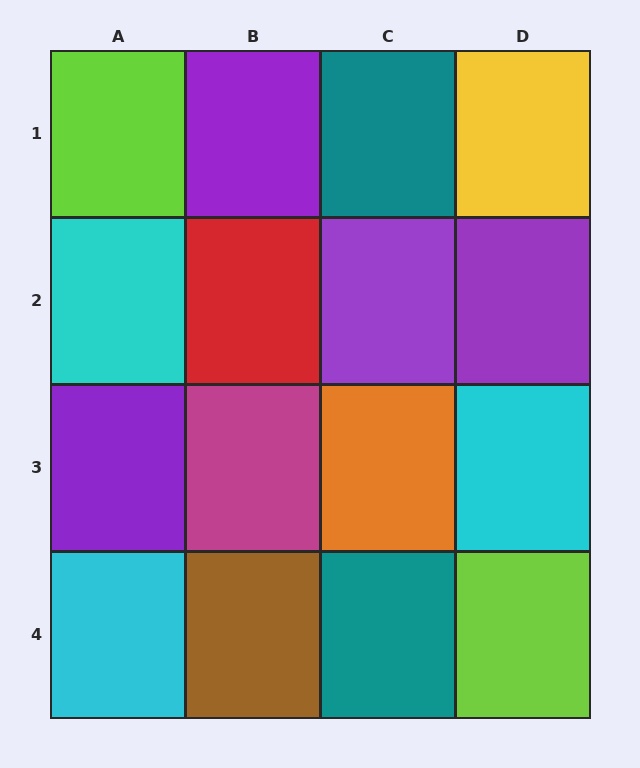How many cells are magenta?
1 cell is magenta.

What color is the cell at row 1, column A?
Lime.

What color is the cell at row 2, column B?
Red.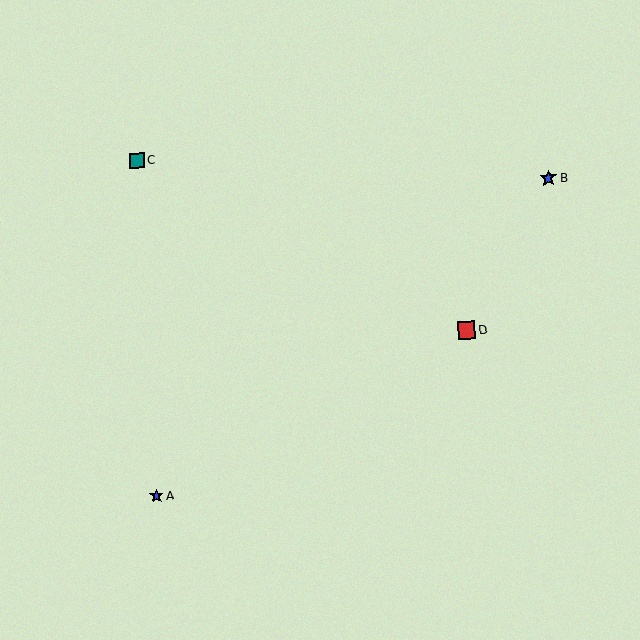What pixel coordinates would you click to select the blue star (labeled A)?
Click at (157, 496) to select the blue star A.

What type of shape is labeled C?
Shape C is a teal square.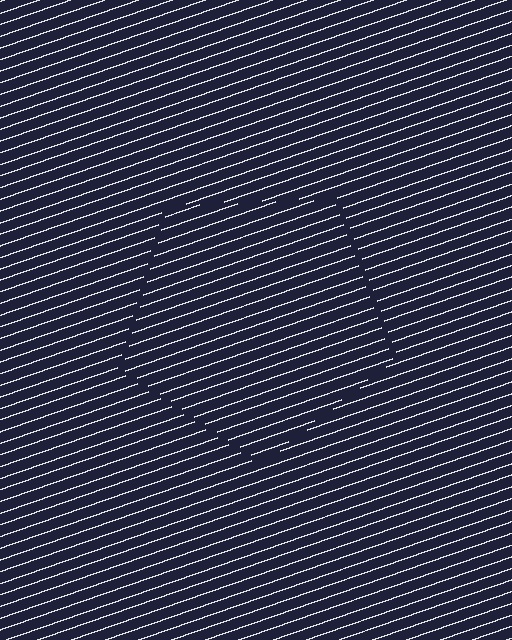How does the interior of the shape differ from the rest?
The interior of the shape contains the same grating, shifted by half a period — the contour is defined by the phase discontinuity where line-ends from the inner and outer gratings abut.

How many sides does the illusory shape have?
5 sides — the line-ends trace a pentagon.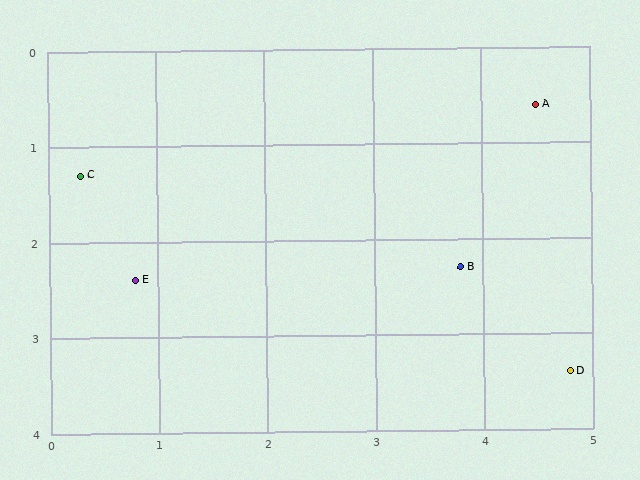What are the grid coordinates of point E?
Point E is at approximately (0.8, 2.4).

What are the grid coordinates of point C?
Point C is at approximately (0.3, 1.3).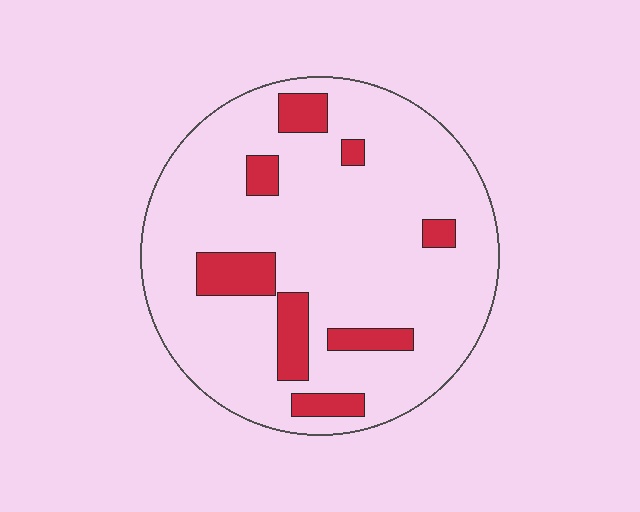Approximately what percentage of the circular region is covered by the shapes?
Approximately 15%.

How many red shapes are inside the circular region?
8.